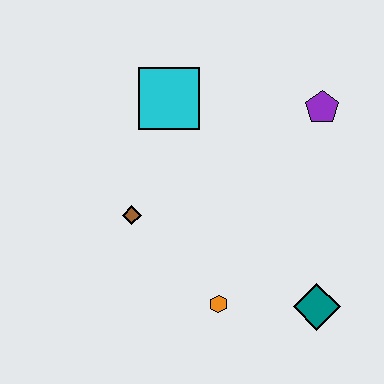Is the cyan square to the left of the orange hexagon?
Yes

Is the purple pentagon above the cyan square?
No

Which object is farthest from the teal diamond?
The cyan square is farthest from the teal diamond.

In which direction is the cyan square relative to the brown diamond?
The cyan square is above the brown diamond.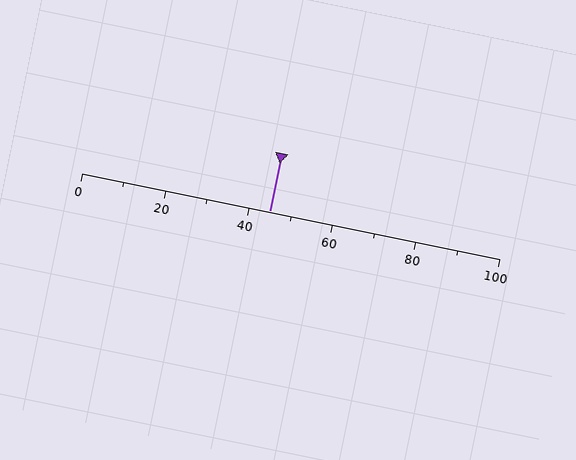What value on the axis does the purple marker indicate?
The marker indicates approximately 45.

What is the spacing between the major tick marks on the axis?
The major ticks are spaced 20 apart.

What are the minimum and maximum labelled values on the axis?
The axis runs from 0 to 100.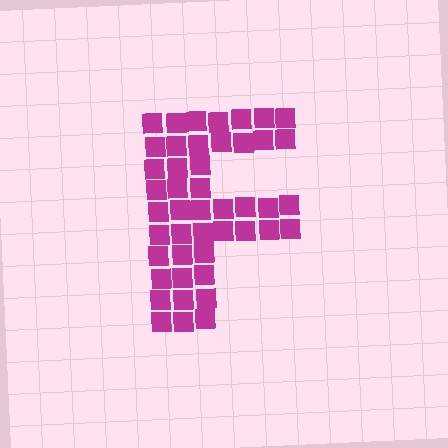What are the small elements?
The small elements are squares.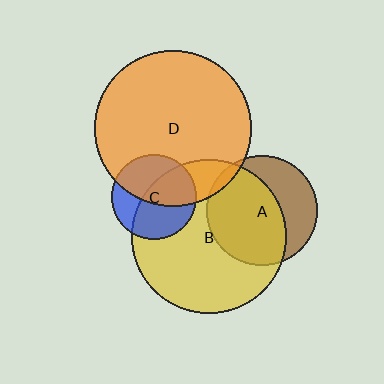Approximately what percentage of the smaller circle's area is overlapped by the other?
Approximately 55%.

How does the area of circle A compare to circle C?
Approximately 1.7 times.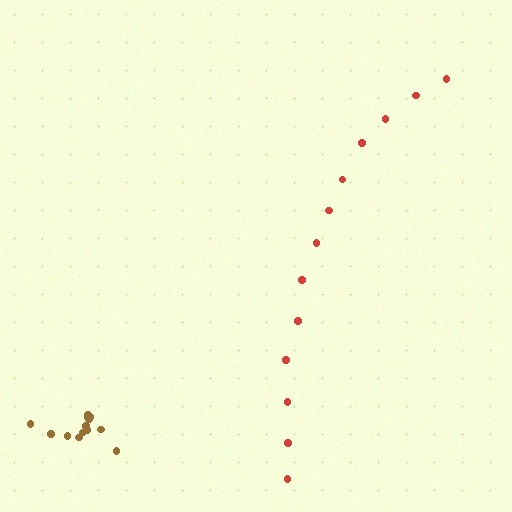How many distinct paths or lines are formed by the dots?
There are 2 distinct paths.